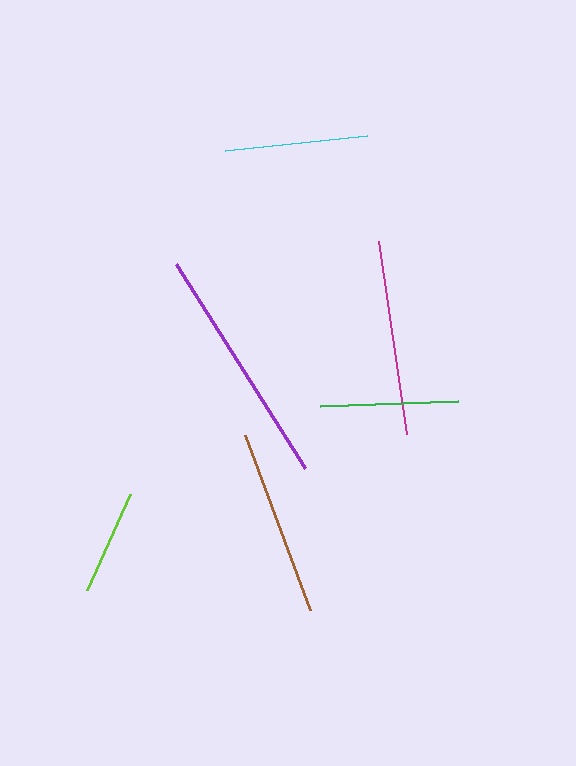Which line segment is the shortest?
The lime line is the shortest at approximately 105 pixels.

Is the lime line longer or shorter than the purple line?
The purple line is longer than the lime line.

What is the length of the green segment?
The green segment is approximately 139 pixels long.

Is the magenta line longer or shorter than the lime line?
The magenta line is longer than the lime line.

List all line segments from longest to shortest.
From longest to shortest: purple, magenta, brown, cyan, green, lime.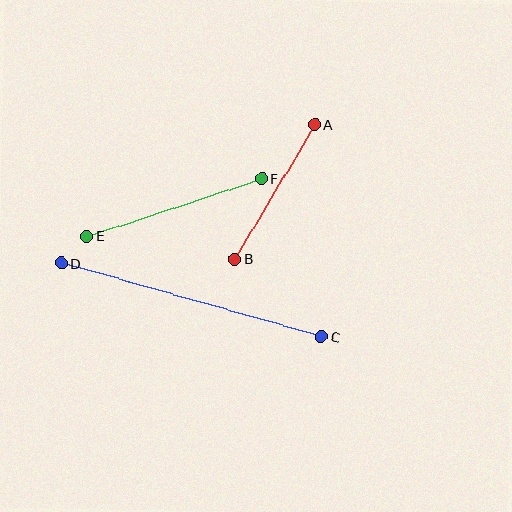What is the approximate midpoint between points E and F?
The midpoint is at approximately (174, 208) pixels.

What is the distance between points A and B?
The distance is approximately 156 pixels.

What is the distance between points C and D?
The distance is approximately 270 pixels.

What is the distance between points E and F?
The distance is approximately 184 pixels.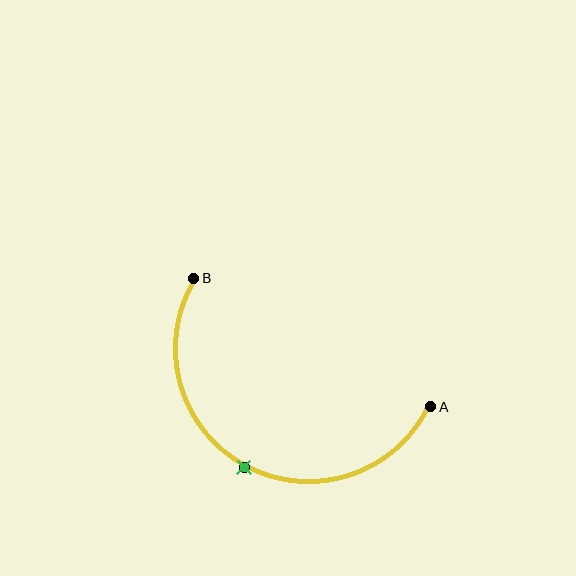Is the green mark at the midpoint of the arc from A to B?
Yes. The green mark lies on the arc at equal arc-length from both A and B — it is the arc midpoint.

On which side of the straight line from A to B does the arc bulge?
The arc bulges below the straight line connecting A and B.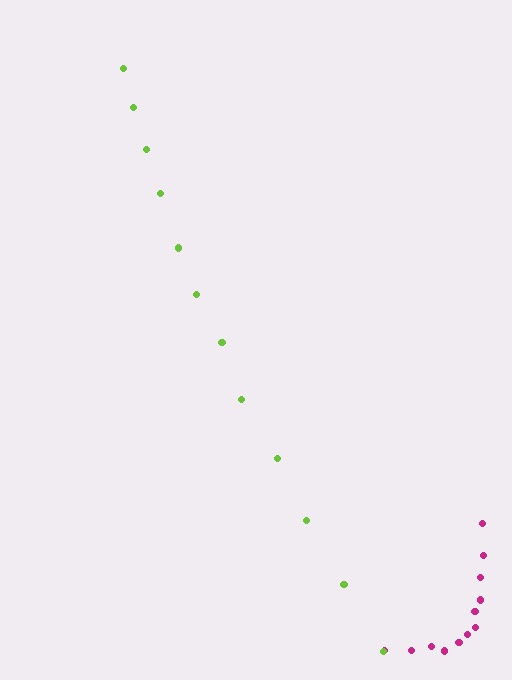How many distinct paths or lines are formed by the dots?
There are 2 distinct paths.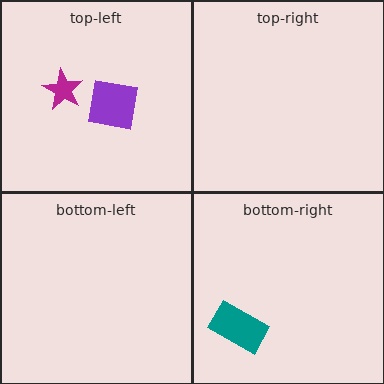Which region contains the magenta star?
The top-left region.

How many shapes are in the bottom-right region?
1.